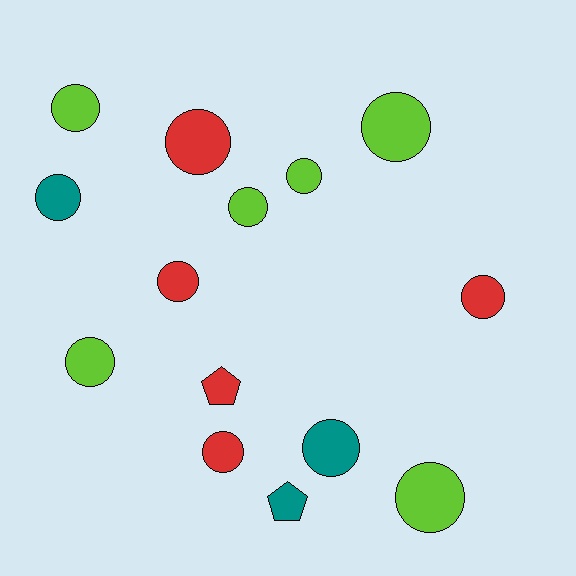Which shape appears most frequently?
Circle, with 12 objects.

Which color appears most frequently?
Lime, with 6 objects.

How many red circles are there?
There are 4 red circles.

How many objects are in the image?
There are 14 objects.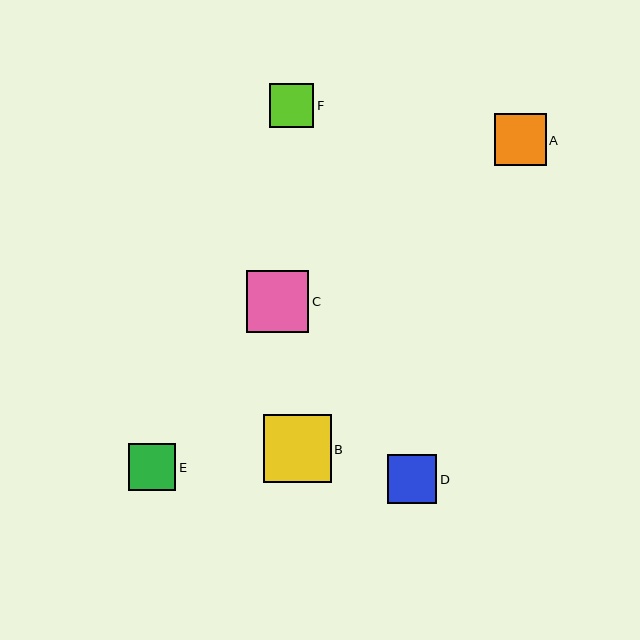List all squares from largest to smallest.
From largest to smallest: B, C, A, D, E, F.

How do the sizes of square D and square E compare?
Square D and square E are approximately the same size.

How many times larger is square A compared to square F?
Square A is approximately 1.2 times the size of square F.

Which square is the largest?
Square B is the largest with a size of approximately 68 pixels.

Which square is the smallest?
Square F is the smallest with a size of approximately 44 pixels.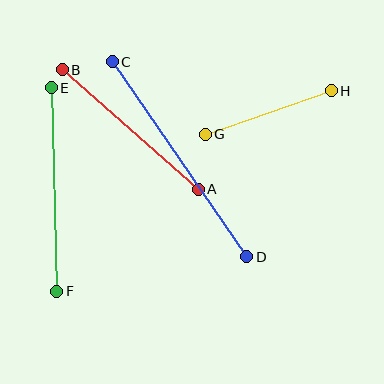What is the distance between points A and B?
The distance is approximately 181 pixels.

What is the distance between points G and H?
The distance is approximately 133 pixels.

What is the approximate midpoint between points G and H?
The midpoint is at approximately (268, 113) pixels.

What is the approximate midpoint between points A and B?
The midpoint is at approximately (130, 129) pixels.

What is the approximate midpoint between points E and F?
The midpoint is at approximately (54, 190) pixels.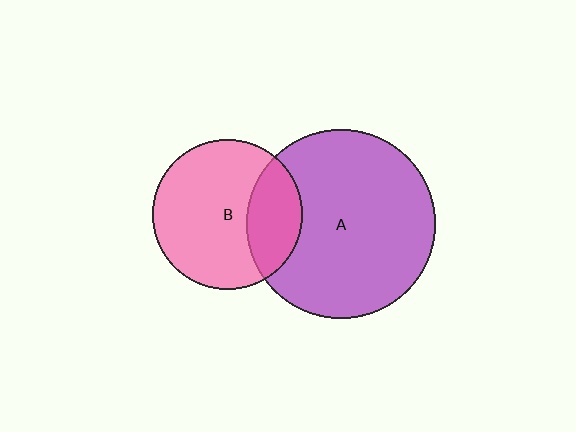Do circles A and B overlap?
Yes.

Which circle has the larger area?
Circle A (purple).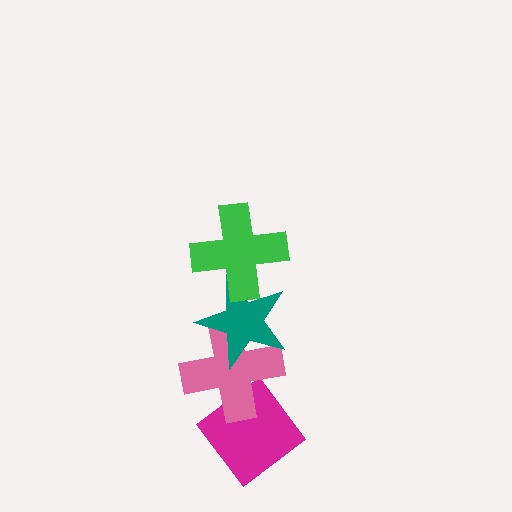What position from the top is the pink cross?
The pink cross is 3rd from the top.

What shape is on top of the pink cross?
The teal star is on top of the pink cross.